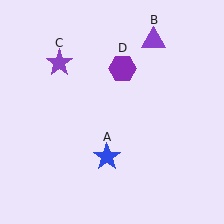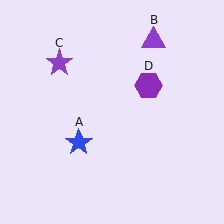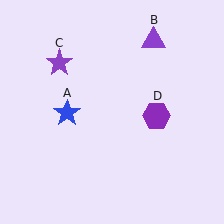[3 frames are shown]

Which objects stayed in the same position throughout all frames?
Purple triangle (object B) and purple star (object C) remained stationary.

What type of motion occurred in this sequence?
The blue star (object A), purple hexagon (object D) rotated clockwise around the center of the scene.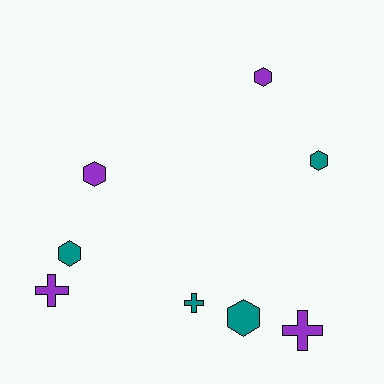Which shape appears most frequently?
Hexagon, with 5 objects.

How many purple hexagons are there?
There are 2 purple hexagons.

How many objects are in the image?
There are 8 objects.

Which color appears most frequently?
Teal, with 4 objects.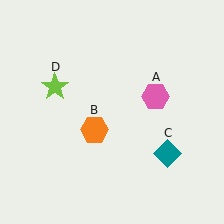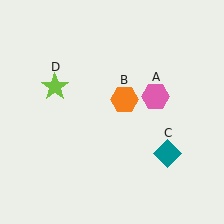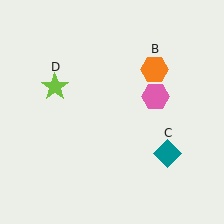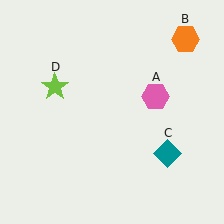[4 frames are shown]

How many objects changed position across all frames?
1 object changed position: orange hexagon (object B).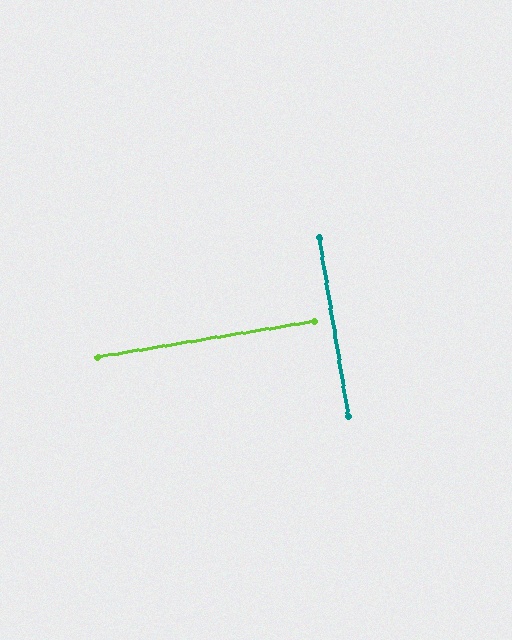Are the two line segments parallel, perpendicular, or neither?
Perpendicular — they meet at approximately 90°.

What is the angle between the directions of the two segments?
Approximately 90 degrees.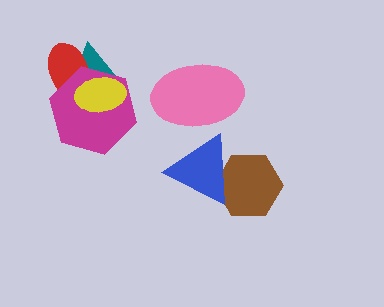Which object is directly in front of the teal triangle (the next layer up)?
The red ellipse is directly in front of the teal triangle.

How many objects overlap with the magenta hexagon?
3 objects overlap with the magenta hexagon.